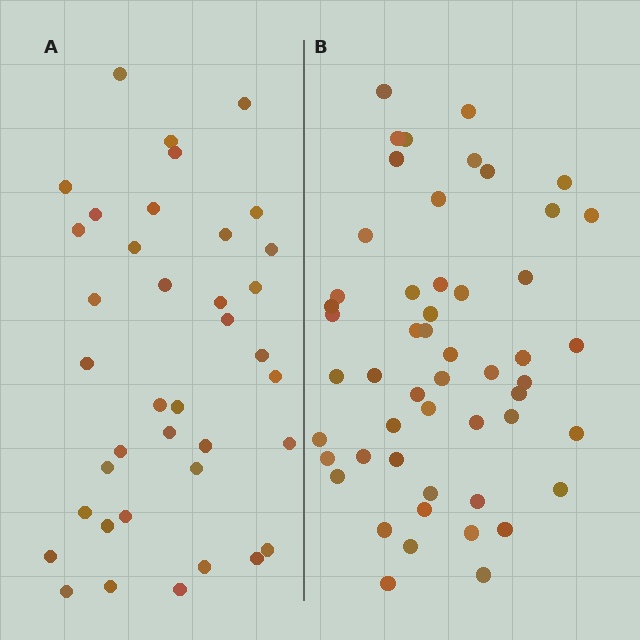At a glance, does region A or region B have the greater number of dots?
Region B (the right region) has more dots.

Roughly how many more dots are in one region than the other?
Region B has approximately 15 more dots than region A.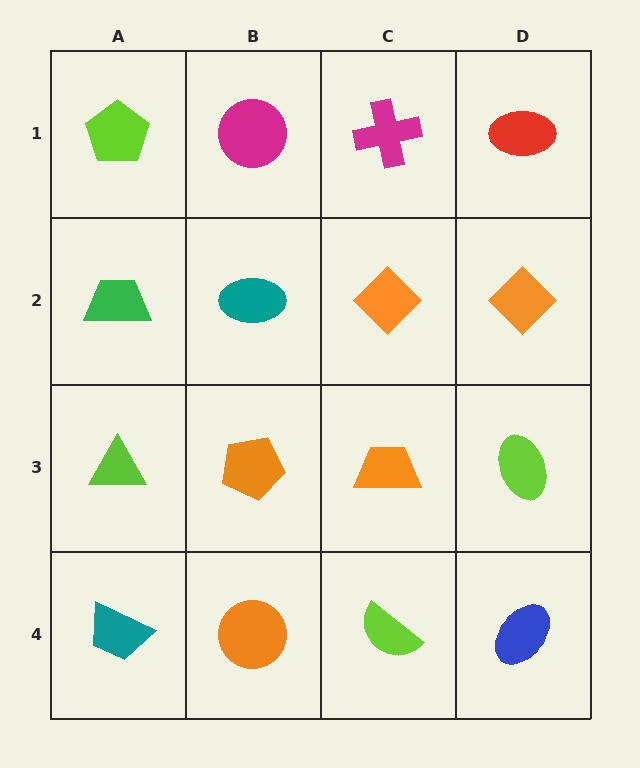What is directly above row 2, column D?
A red ellipse.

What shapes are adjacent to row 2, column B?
A magenta circle (row 1, column B), an orange pentagon (row 3, column B), a green trapezoid (row 2, column A), an orange diamond (row 2, column C).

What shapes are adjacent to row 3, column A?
A green trapezoid (row 2, column A), a teal trapezoid (row 4, column A), an orange pentagon (row 3, column B).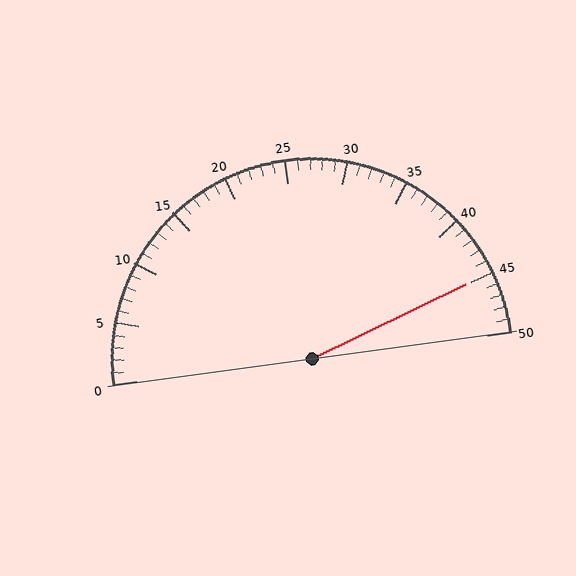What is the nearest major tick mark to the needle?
The nearest major tick mark is 45.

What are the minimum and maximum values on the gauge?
The gauge ranges from 0 to 50.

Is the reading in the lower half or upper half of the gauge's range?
The reading is in the upper half of the range (0 to 50).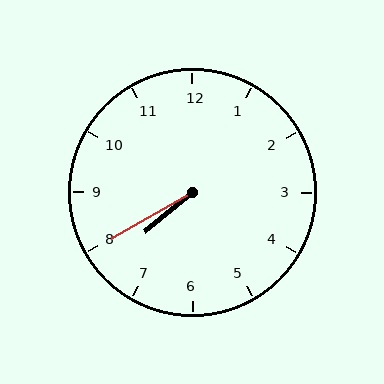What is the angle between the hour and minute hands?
Approximately 10 degrees.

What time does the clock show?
7:40.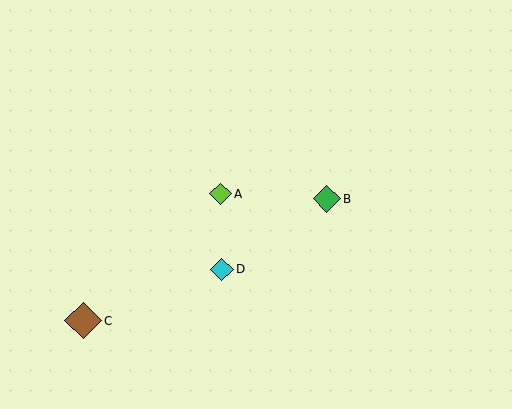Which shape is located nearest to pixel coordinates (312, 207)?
The green diamond (labeled B) at (327, 199) is nearest to that location.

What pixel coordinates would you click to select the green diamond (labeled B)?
Click at (327, 199) to select the green diamond B.